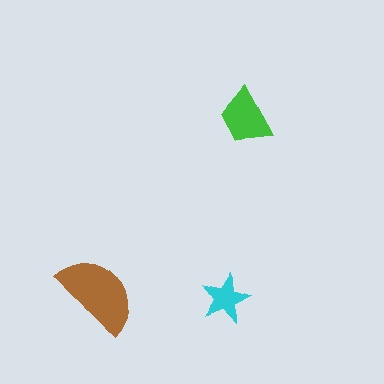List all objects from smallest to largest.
The cyan star, the green trapezoid, the brown semicircle.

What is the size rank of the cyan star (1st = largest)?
3rd.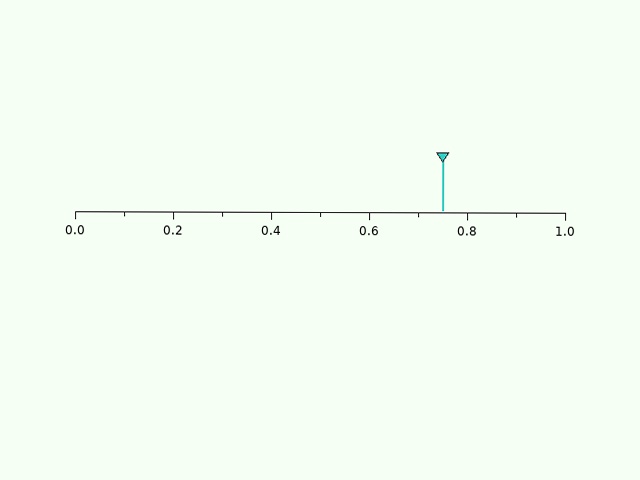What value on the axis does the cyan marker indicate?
The marker indicates approximately 0.75.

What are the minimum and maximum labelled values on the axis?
The axis runs from 0.0 to 1.0.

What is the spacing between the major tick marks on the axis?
The major ticks are spaced 0.2 apart.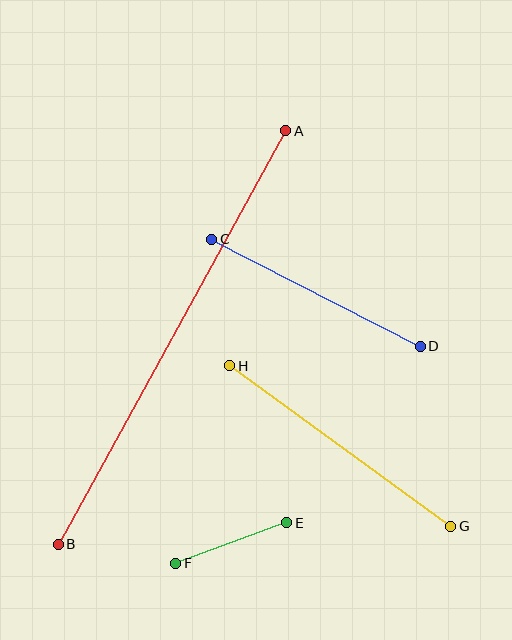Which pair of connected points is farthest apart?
Points A and B are farthest apart.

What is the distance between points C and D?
The distance is approximately 234 pixels.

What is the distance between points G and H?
The distance is approximately 273 pixels.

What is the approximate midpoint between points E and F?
The midpoint is at approximately (231, 543) pixels.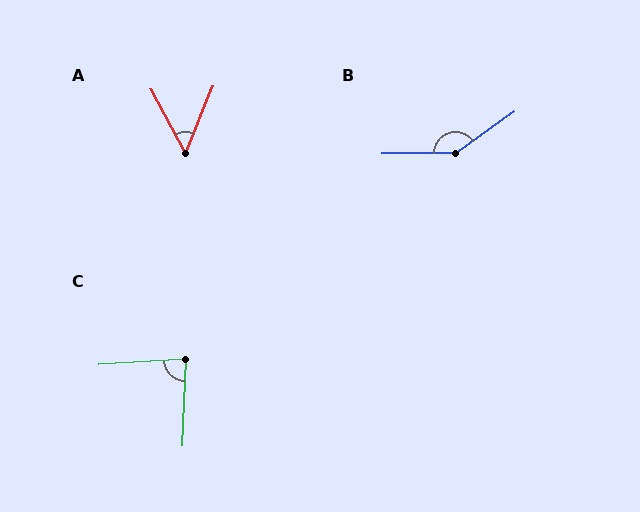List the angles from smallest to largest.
A (50°), C (84°), B (145°).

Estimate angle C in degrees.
Approximately 84 degrees.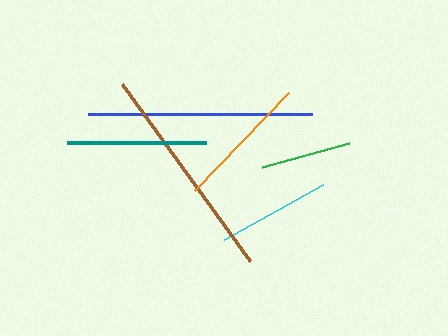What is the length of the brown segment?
The brown segment is approximately 218 pixels long.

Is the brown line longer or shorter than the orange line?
The brown line is longer than the orange line.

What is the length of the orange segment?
The orange segment is approximately 136 pixels long.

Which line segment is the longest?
The blue line is the longest at approximately 224 pixels.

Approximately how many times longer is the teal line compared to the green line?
The teal line is approximately 1.5 times the length of the green line.